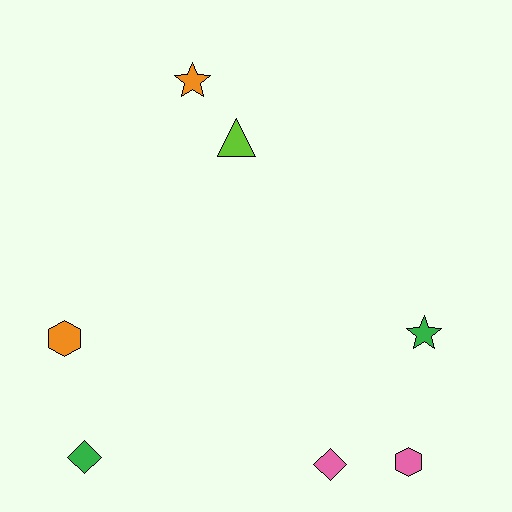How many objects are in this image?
There are 7 objects.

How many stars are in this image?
There are 2 stars.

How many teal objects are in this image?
There are no teal objects.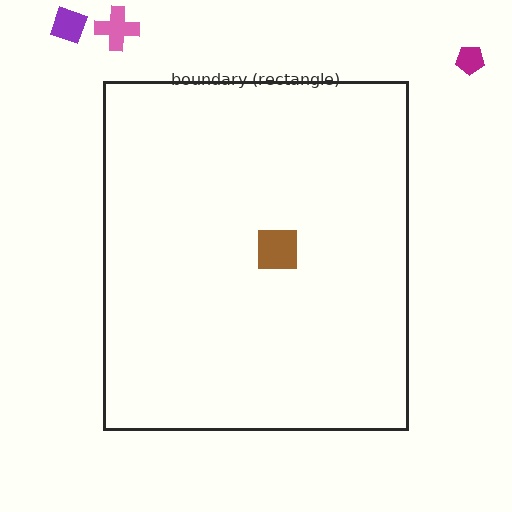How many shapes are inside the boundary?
1 inside, 3 outside.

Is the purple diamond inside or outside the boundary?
Outside.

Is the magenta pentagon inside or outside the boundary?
Outside.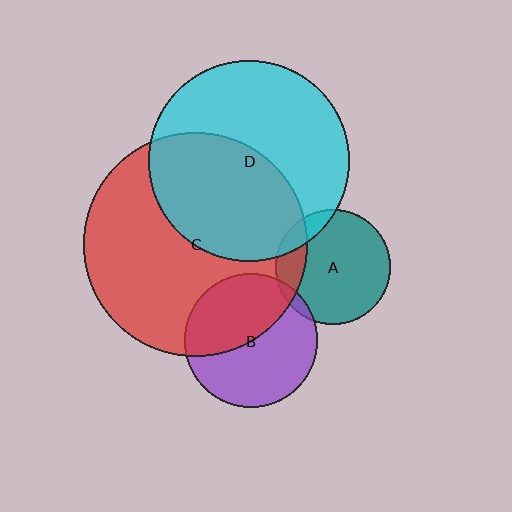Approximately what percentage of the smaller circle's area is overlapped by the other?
Approximately 10%.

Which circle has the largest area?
Circle C (red).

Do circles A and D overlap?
Yes.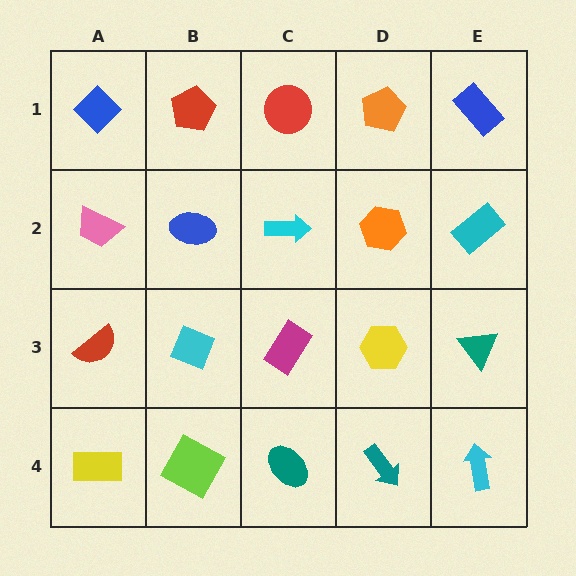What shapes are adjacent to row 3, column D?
An orange hexagon (row 2, column D), a teal arrow (row 4, column D), a magenta rectangle (row 3, column C), a teal triangle (row 3, column E).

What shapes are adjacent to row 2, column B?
A red pentagon (row 1, column B), a cyan diamond (row 3, column B), a pink trapezoid (row 2, column A), a cyan arrow (row 2, column C).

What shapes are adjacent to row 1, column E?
A cyan rectangle (row 2, column E), an orange pentagon (row 1, column D).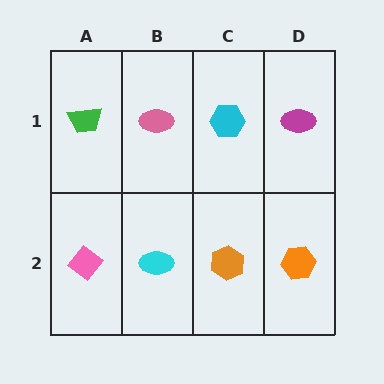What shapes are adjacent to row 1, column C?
An orange hexagon (row 2, column C), a pink ellipse (row 1, column B), a magenta ellipse (row 1, column D).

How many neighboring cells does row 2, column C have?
3.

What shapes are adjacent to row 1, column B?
A cyan ellipse (row 2, column B), a green trapezoid (row 1, column A), a cyan hexagon (row 1, column C).